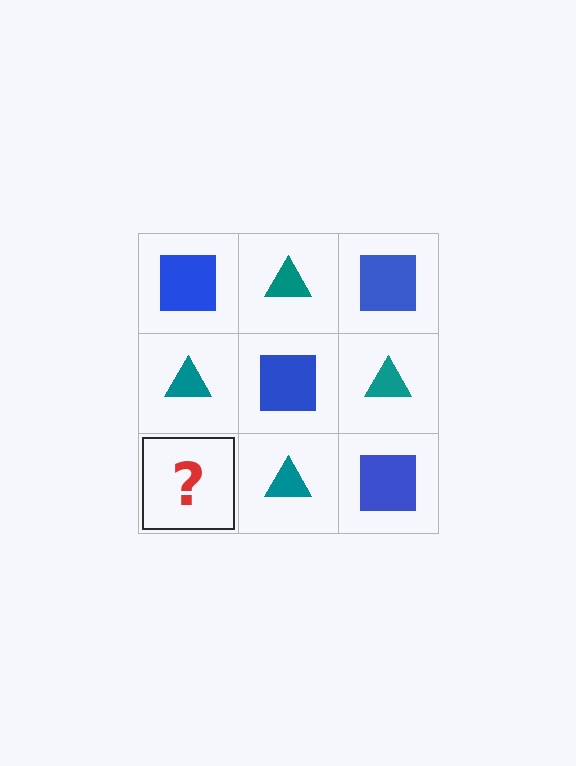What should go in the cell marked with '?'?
The missing cell should contain a blue square.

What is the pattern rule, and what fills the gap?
The rule is that it alternates blue square and teal triangle in a checkerboard pattern. The gap should be filled with a blue square.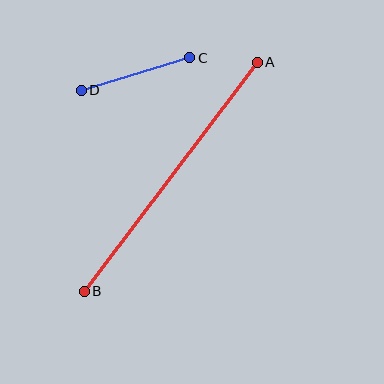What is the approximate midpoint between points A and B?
The midpoint is at approximately (171, 177) pixels.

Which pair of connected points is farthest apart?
Points A and B are farthest apart.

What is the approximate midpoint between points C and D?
The midpoint is at approximately (135, 74) pixels.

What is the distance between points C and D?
The distance is approximately 113 pixels.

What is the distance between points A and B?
The distance is approximately 287 pixels.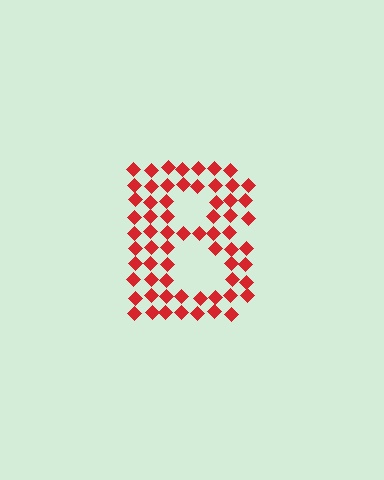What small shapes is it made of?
It is made of small diamonds.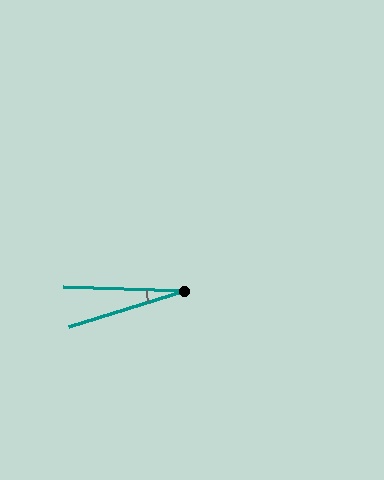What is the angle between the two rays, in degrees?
Approximately 19 degrees.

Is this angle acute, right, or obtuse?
It is acute.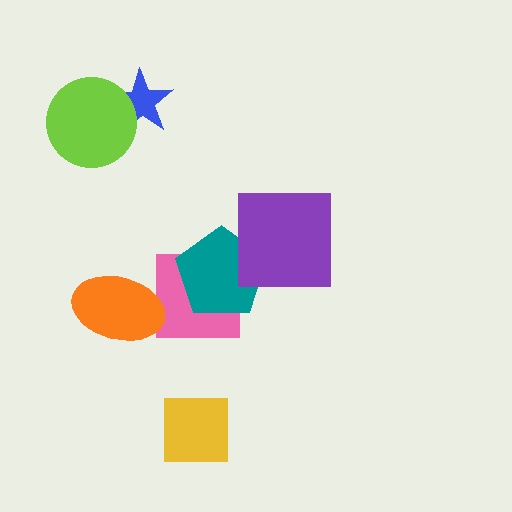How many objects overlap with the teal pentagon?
2 objects overlap with the teal pentagon.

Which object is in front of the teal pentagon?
The purple square is in front of the teal pentagon.